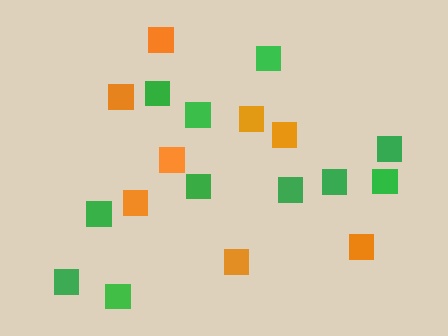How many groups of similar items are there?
There are 2 groups: one group of orange squares (8) and one group of green squares (11).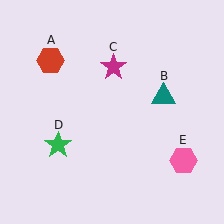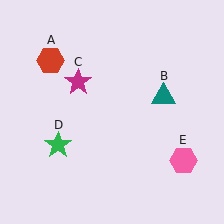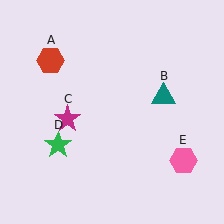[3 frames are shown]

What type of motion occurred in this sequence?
The magenta star (object C) rotated counterclockwise around the center of the scene.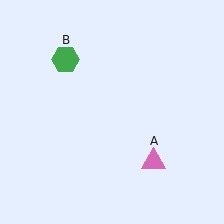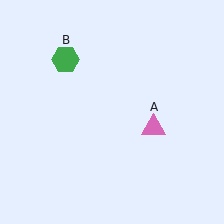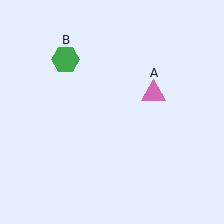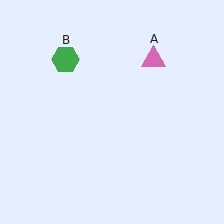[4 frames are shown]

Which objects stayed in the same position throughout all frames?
Green hexagon (object B) remained stationary.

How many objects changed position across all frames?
1 object changed position: pink triangle (object A).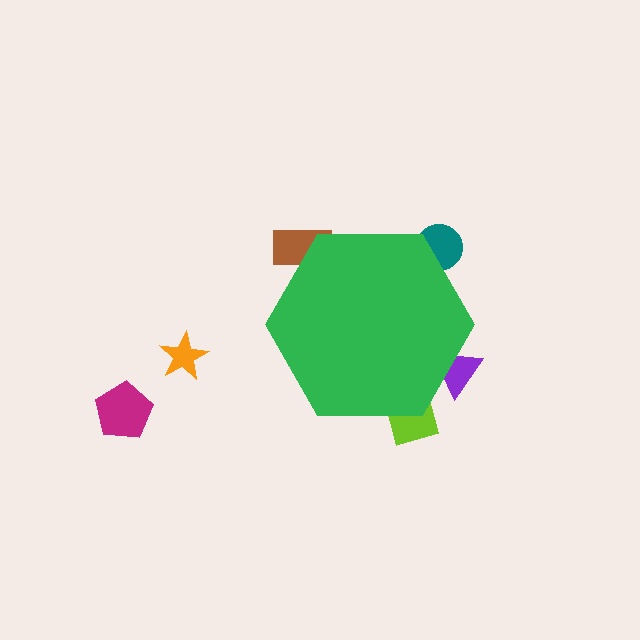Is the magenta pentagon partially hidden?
No, the magenta pentagon is fully visible.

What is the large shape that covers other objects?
A green hexagon.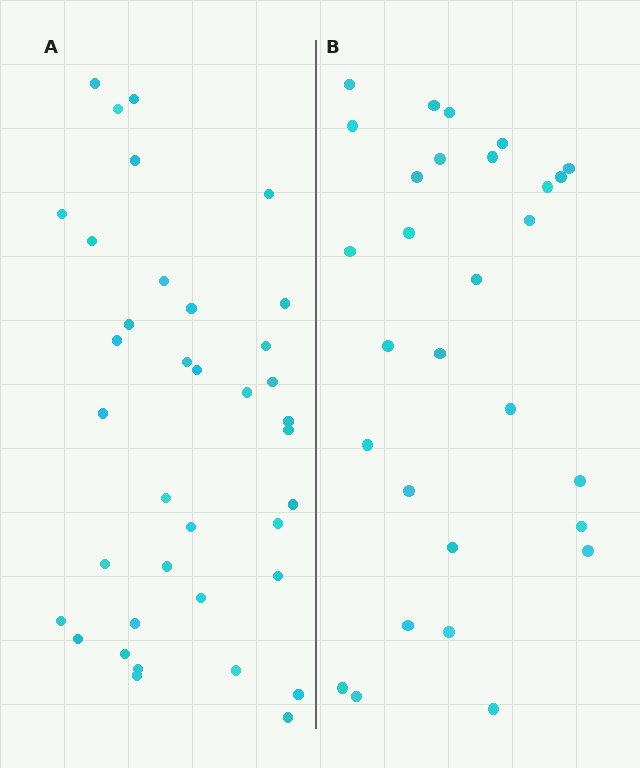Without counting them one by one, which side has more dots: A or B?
Region A (the left region) has more dots.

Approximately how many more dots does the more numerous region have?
Region A has roughly 8 or so more dots than region B.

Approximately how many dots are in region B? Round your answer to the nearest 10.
About 30 dots. (The exact count is 29, which rounds to 30.)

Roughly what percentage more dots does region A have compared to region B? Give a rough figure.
About 30% more.